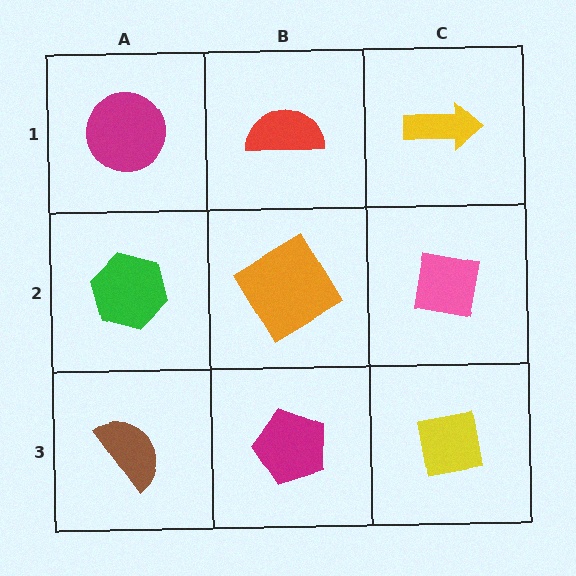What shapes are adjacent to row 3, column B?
An orange diamond (row 2, column B), a brown semicircle (row 3, column A), a yellow square (row 3, column C).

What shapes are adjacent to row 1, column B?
An orange diamond (row 2, column B), a magenta circle (row 1, column A), a yellow arrow (row 1, column C).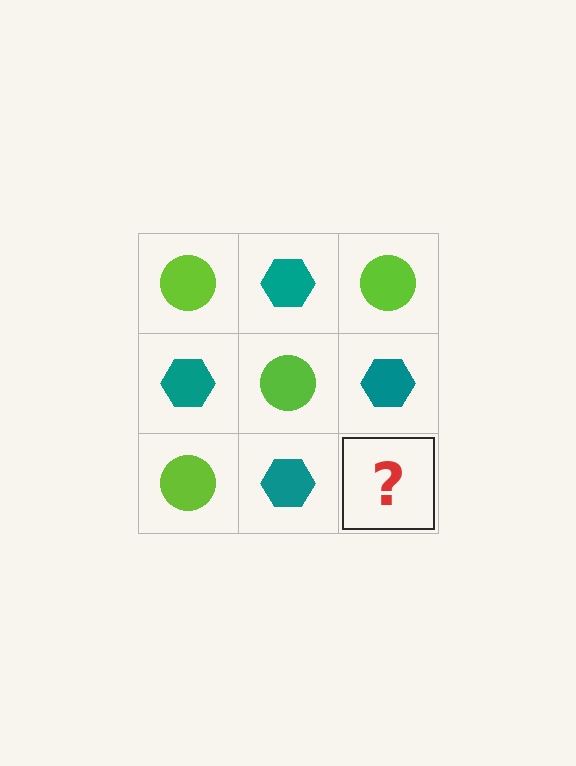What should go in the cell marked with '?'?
The missing cell should contain a lime circle.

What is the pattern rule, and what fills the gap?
The rule is that it alternates lime circle and teal hexagon in a checkerboard pattern. The gap should be filled with a lime circle.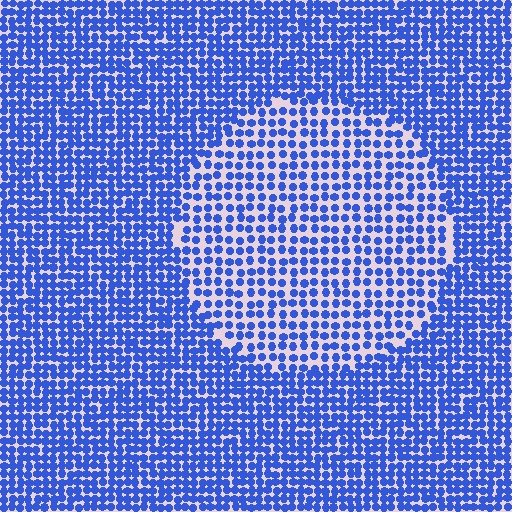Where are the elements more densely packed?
The elements are more densely packed outside the circle boundary.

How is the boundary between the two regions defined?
The boundary is defined by a change in element density (approximately 1.7x ratio). All elements are the same color, size, and shape.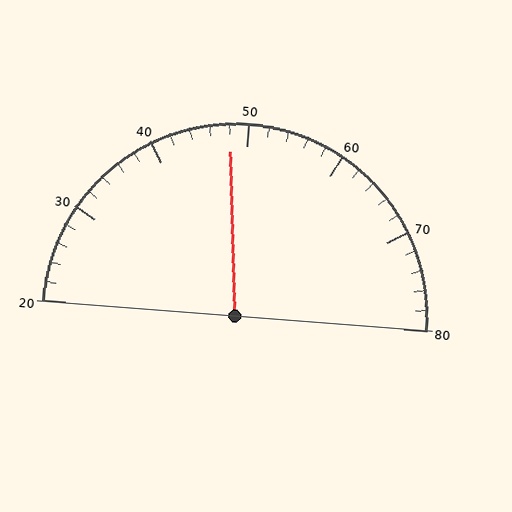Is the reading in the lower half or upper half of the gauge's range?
The reading is in the lower half of the range (20 to 80).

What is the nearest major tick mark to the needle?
The nearest major tick mark is 50.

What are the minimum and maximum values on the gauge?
The gauge ranges from 20 to 80.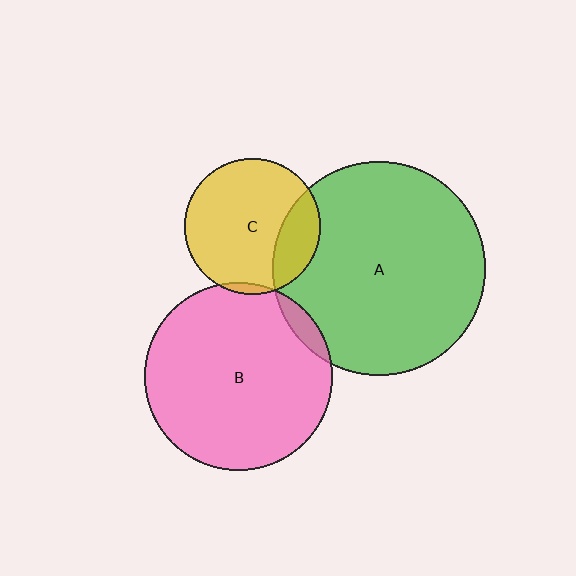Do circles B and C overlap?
Yes.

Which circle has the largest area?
Circle A (green).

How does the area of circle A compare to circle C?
Approximately 2.4 times.